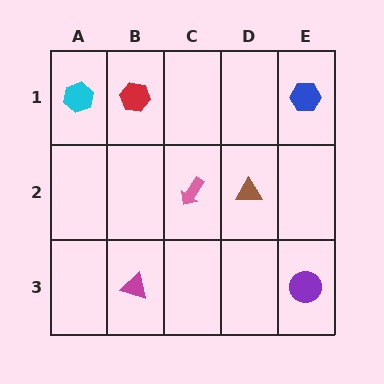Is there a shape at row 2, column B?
No, that cell is empty.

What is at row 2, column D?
A brown triangle.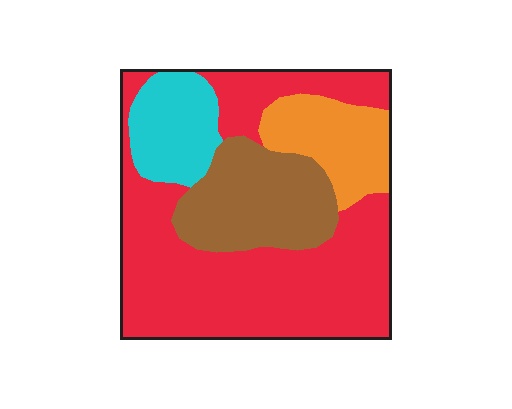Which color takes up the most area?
Red, at roughly 55%.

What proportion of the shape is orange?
Orange takes up less than a sixth of the shape.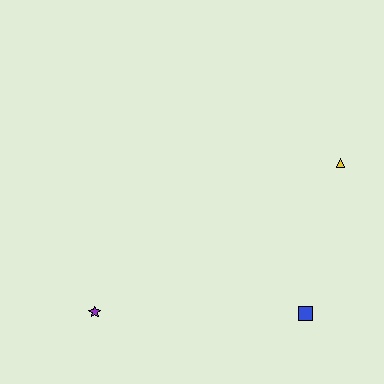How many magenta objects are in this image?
There are no magenta objects.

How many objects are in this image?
There are 3 objects.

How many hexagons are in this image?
There are no hexagons.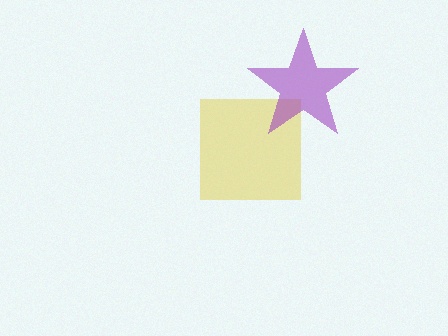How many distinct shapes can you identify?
There are 2 distinct shapes: a yellow square, a purple star.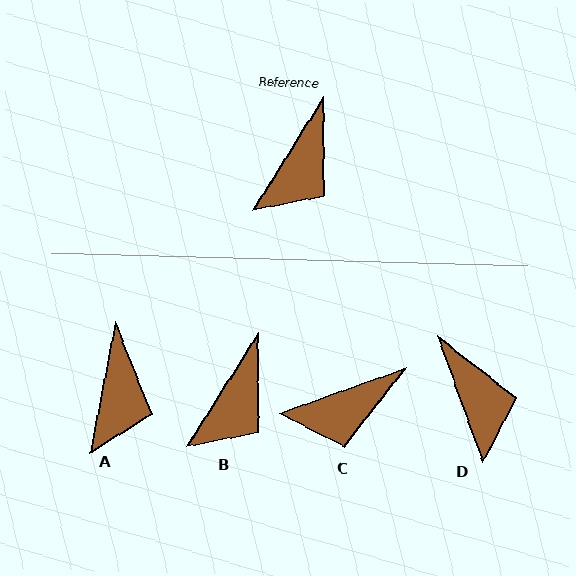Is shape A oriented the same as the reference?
No, it is off by about 21 degrees.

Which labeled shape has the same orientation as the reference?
B.